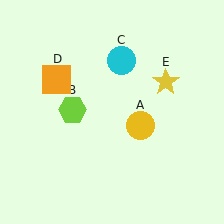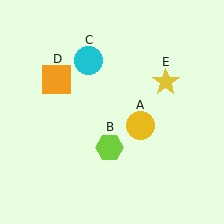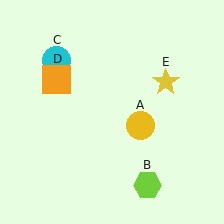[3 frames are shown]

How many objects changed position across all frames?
2 objects changed position: lime hexagon (object B), cyan circle (object C).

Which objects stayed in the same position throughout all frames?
Yellow circle (object A) and orange square (object D) and yellow star (object E) remained stationary.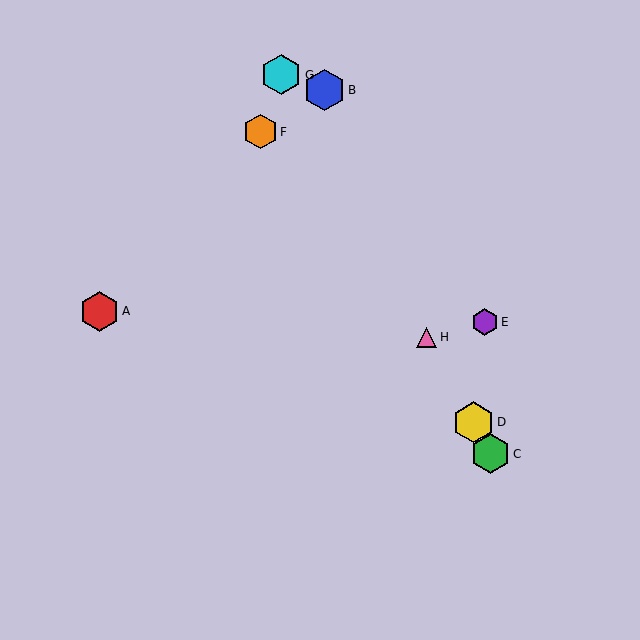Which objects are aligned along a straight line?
Objects C, D, G, H are aligned along a straight line.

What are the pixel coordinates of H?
Object H is at (426, 337).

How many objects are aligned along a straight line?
4 objects (C, D, G, H) are aligned along a straight line.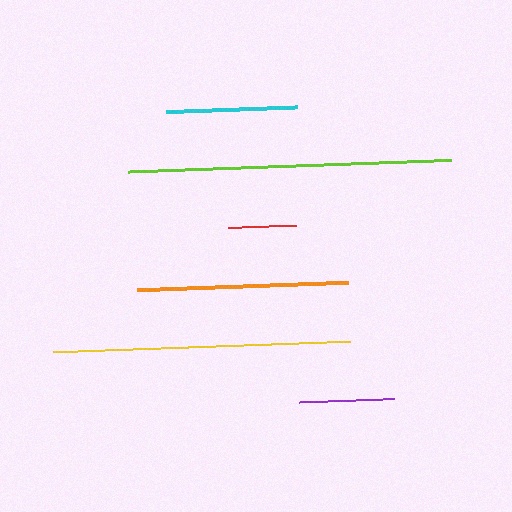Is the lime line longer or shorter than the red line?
The lime line is longer than the red line.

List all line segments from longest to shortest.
From longest to shortest: lime, yellow, orange, cyan, purple, red.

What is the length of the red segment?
The red segment is approximately 68 pixels long.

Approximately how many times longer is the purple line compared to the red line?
The purple line is approximately 1.4 times the length of the red line.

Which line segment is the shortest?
The red line is the shortest at approximately 68 pixels.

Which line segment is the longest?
The lime line is the longest at approximately 324 pixels.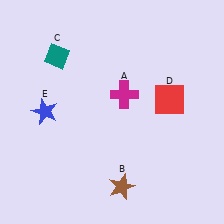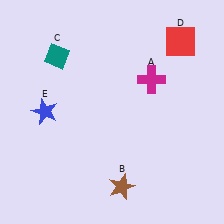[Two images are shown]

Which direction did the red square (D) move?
The red square (D) moved up.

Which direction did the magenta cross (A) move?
The magenta cross (A) moved right.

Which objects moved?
The objects that moved are: the magenta cross (A), the red square (D).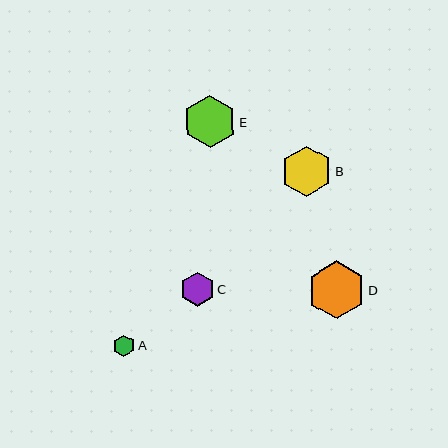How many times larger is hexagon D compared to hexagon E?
Hexagon D is approximately 1.1 times the size of hexagon E.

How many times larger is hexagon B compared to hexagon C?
Hexagon B is approximately 1.5 times the size of hexagon C.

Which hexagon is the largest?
Hexagon D is the largest with a size of approximately 58 pixels.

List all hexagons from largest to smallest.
From largest to smallest: D, E, B, C, A.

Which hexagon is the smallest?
Hexagon A is the smallest with a size of approximately 22 pixels.